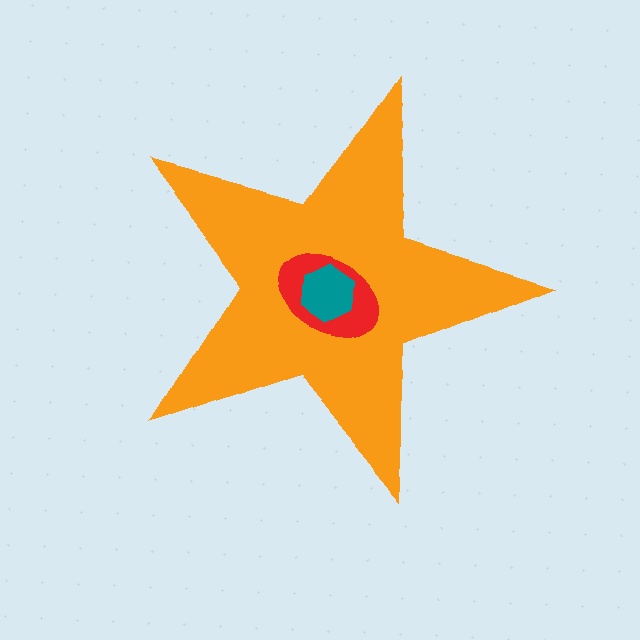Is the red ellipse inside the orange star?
Yes.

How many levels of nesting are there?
3.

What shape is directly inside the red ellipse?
The teal hexagon.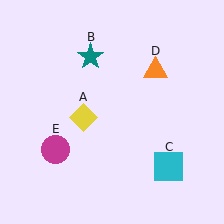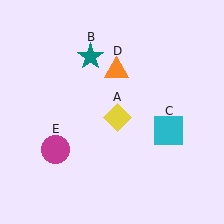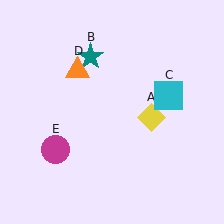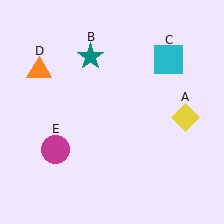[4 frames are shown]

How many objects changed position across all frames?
3 objects changed position: yellow diamond (object A), cyan square (object C), orange triangle (object D).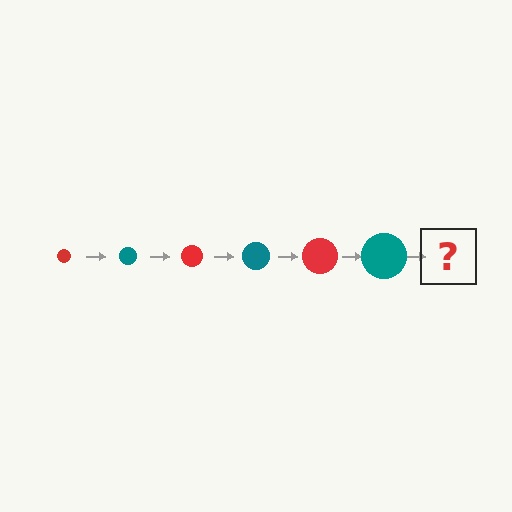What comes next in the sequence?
The next element should be a red circle, larger than the previous one.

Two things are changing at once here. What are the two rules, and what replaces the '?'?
The two rules are that the circle grows larger each step and the color cycles through red and teal. The '?' should be a red circle, larger than the previous one.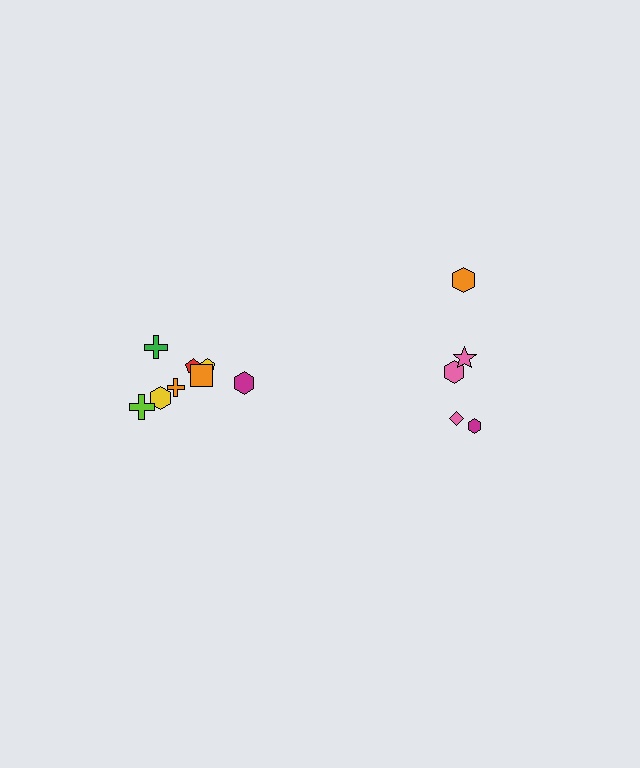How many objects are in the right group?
There are 5 objects.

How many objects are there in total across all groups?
There are 13 objects.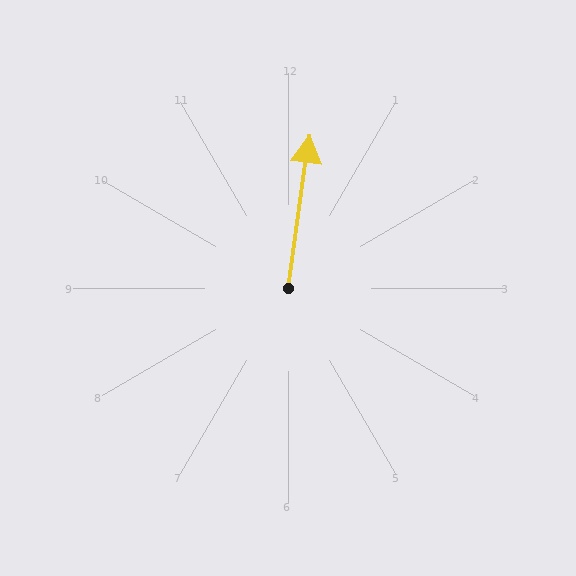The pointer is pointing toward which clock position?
Roughly 12 o'clock.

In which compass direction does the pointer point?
North.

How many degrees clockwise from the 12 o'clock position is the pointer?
Approximately 8 degrees.